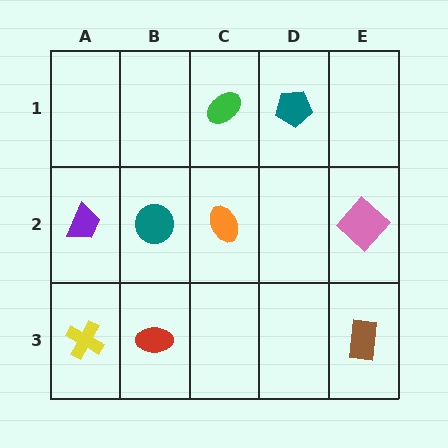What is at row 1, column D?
A teal pentagon.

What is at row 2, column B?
A teal circle.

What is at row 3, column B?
A red ellipse.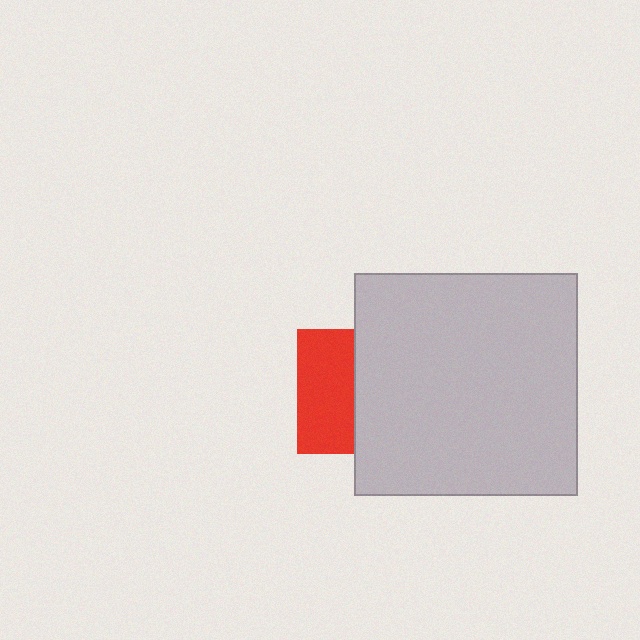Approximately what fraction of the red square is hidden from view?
Roughly 56% of the red square is hidden behind the light gray square.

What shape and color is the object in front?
The object in front is a light gray square.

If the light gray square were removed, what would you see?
You would see the complete red square.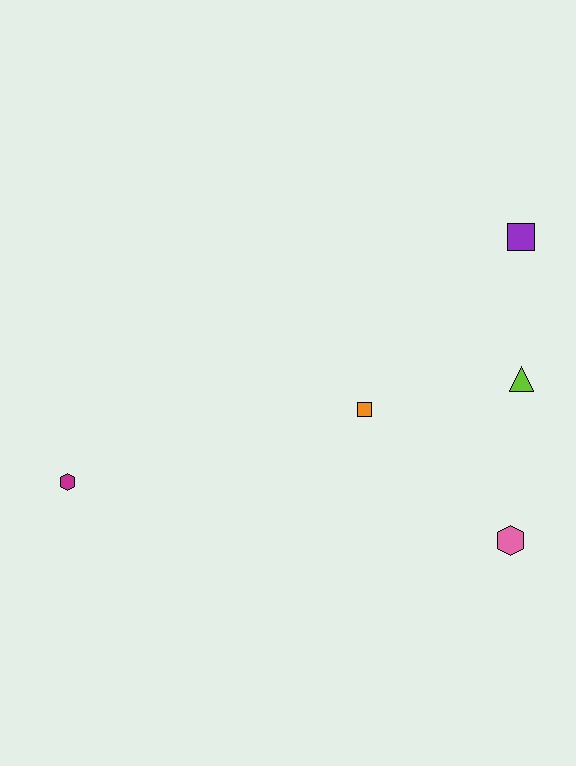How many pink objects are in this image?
There is 1 pink object.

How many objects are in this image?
There are 5 objects.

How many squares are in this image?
There are 2 squares.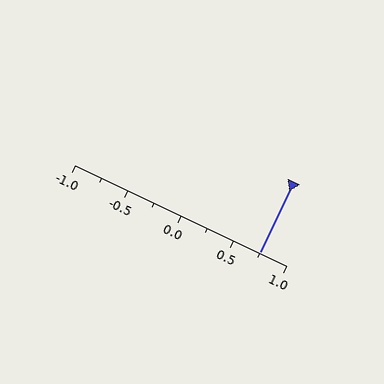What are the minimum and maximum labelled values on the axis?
The axis runs from -1.0 to 1.0.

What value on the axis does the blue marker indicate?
The marker indicates approximately 0.75.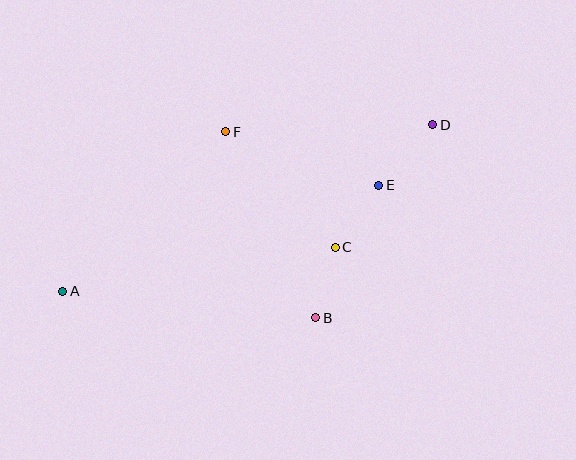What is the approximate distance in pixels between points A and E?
The distance between A and E is approximately 333 pixels.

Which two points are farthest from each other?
Points A and D are farthest from each other.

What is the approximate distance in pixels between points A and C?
The distance between A and C is approximately 276 pixels.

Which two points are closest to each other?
Points B and C are closest to each other.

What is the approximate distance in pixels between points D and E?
The distance between D and E is approximately 82 pixels.